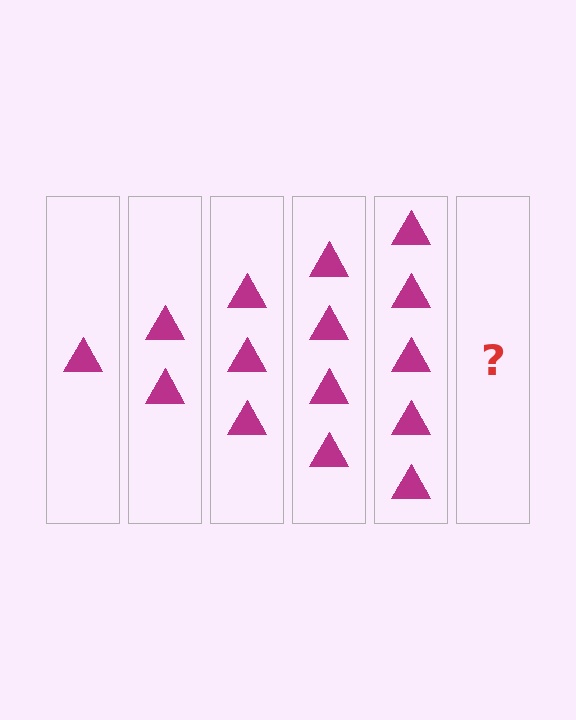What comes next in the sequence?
The next element should be 6 triangles.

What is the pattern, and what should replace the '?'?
The pattern is that each step adds one more triangle. The '?' should be 6 triangles.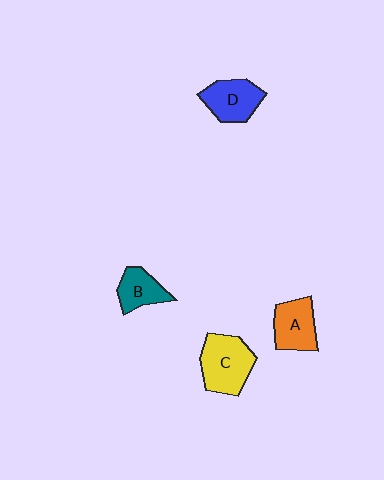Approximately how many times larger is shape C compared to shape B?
Approximately 1.6 times.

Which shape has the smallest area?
Shape B (teal).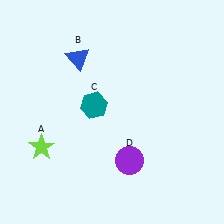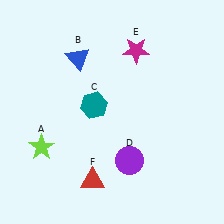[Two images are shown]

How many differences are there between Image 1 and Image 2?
There are 2 differences between the two images.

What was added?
A magenta star (E), a red triangle (F) were added in Image 2.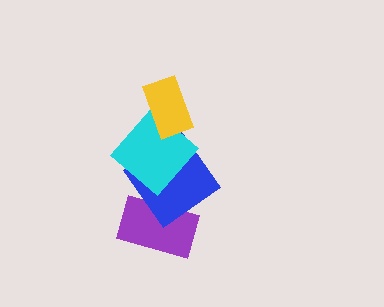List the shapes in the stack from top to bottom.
From top to bottom: the yellow rectangle, the cyan diamond, the blue diamond, the purple rectangle.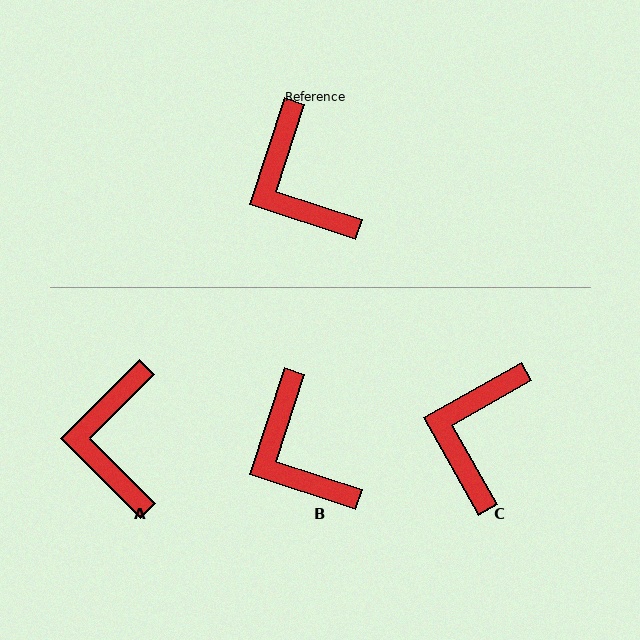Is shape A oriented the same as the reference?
No, it is off by about 27 degrees.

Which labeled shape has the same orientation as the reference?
B.